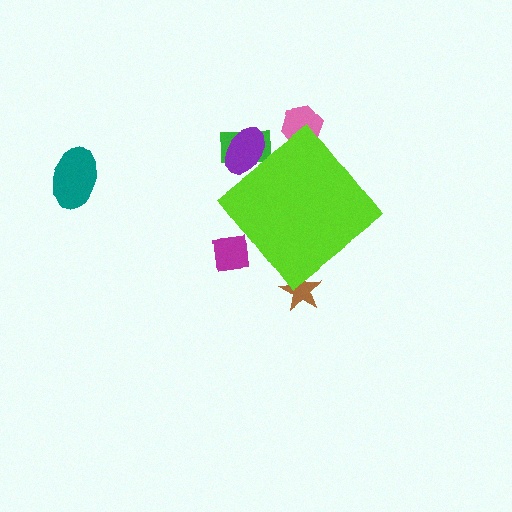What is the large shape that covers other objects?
A lime diamond.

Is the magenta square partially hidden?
Yes, the magenta square is partially hidden behind the lime diamond.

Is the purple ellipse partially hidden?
Yes, the purple ellipse is partially hidden behind the lime diamond.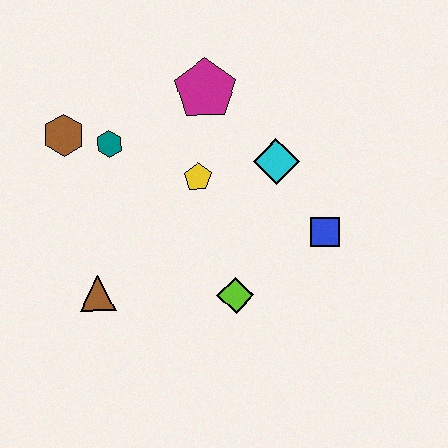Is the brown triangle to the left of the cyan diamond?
Yes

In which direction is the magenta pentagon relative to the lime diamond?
The magenta pentagon is above the lime diamond.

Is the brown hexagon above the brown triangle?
Yes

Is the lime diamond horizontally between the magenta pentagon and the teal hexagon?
No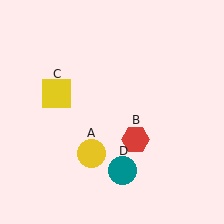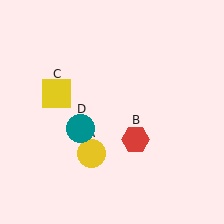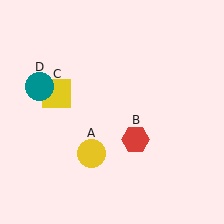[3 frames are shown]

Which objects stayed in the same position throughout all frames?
Yellow circle (object A) and red hexagon (object B) and yellow square (object C) remained stationary.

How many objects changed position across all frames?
1 object changed position: teal circle (object D).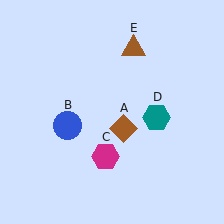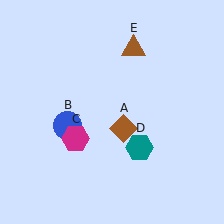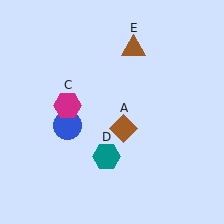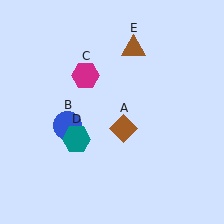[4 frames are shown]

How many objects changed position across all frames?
2 objects changed position: magenta hexagon (object C), teal hexagon (object D).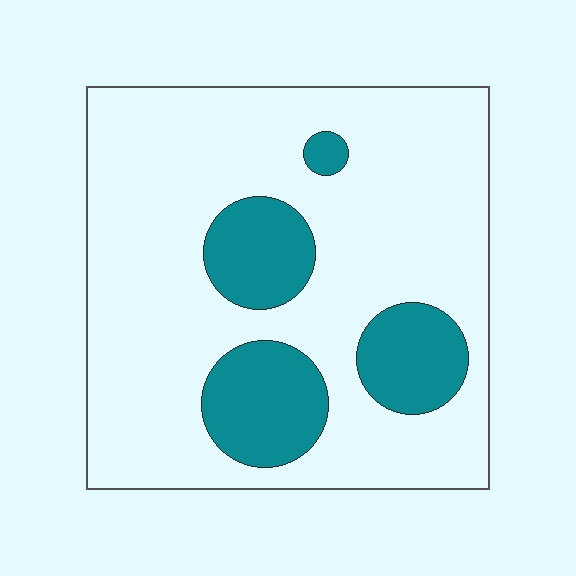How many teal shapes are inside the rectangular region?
4.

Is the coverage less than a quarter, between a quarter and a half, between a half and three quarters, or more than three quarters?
Less than a quarter.